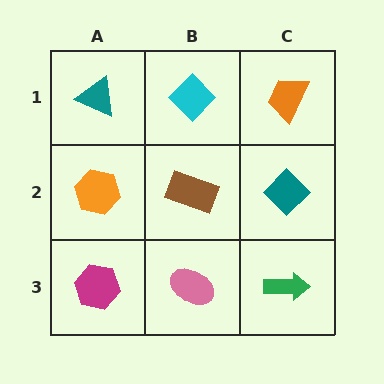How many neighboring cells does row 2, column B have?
4.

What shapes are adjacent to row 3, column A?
An orange hexagon (row 2, column A), a pink ellipse (row 3, column B).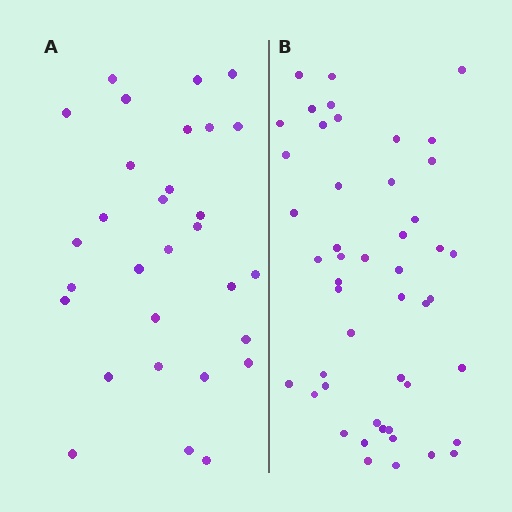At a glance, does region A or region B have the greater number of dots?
Region B (the right region) has more dots.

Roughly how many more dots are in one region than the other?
Region B has approximately 20 more dots than region A.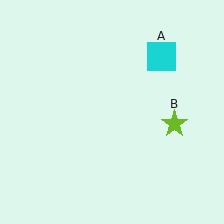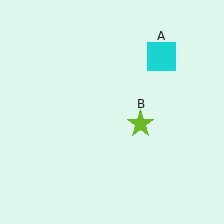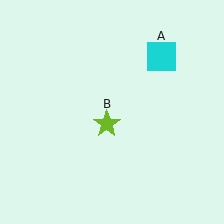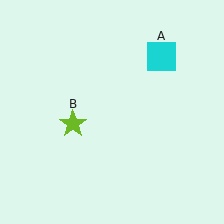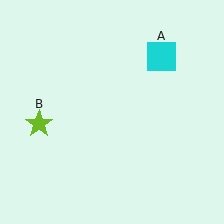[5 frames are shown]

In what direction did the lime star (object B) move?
The lime star (object B) moved left.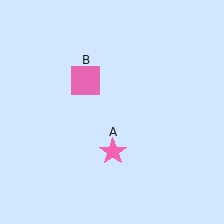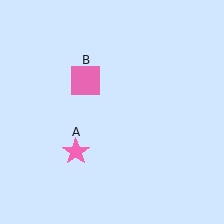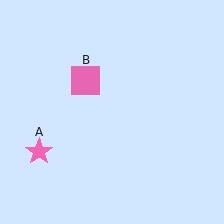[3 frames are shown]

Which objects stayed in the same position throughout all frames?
Pink square (object B) remained stationary.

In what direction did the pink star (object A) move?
The pink star (object A) moved left.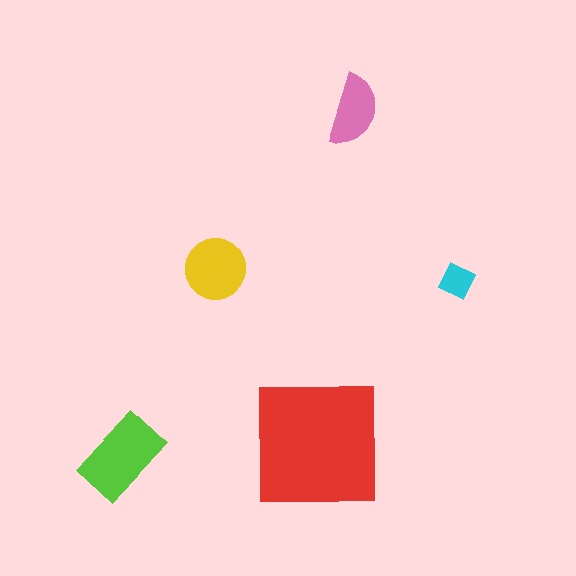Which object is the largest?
The red square.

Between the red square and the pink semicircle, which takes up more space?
The red square.